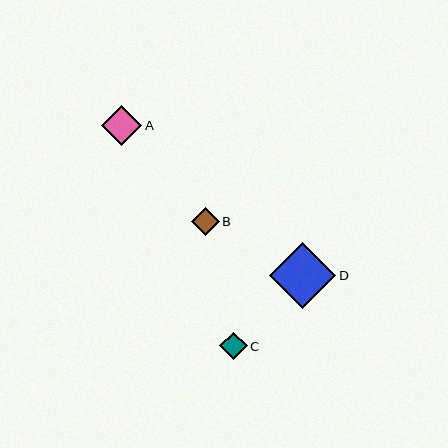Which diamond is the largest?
Diamond D is the largest with a size of approximately 67 pixels.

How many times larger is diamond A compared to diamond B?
Diamond A is approximately 1.4 times the size of diamond B.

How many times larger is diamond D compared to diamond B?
Diamond D is approximately 2.4 times the size of diamond B.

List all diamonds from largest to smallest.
From largest to smallest: D, A, B, C.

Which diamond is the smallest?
Diamond C is the smallest with a size of approximately 28 pixels.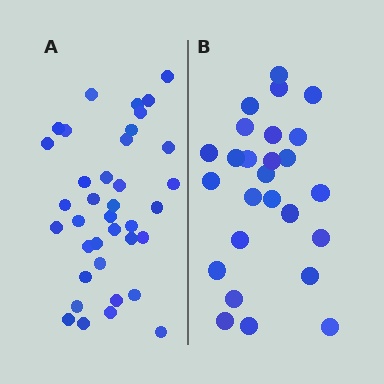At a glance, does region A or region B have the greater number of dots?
Region A (the left region) has more dots.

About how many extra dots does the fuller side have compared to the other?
Region A has roughly 12 or so more dots than region B.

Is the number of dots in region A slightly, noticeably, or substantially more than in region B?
Region A has noticeably more, but not dramatically so. The ratio is roughly 1.4 to 1.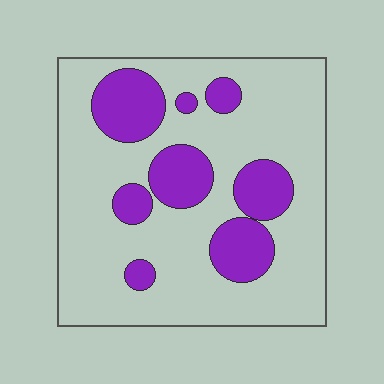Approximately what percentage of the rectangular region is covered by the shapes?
Approximately 25%.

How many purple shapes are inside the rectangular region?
8.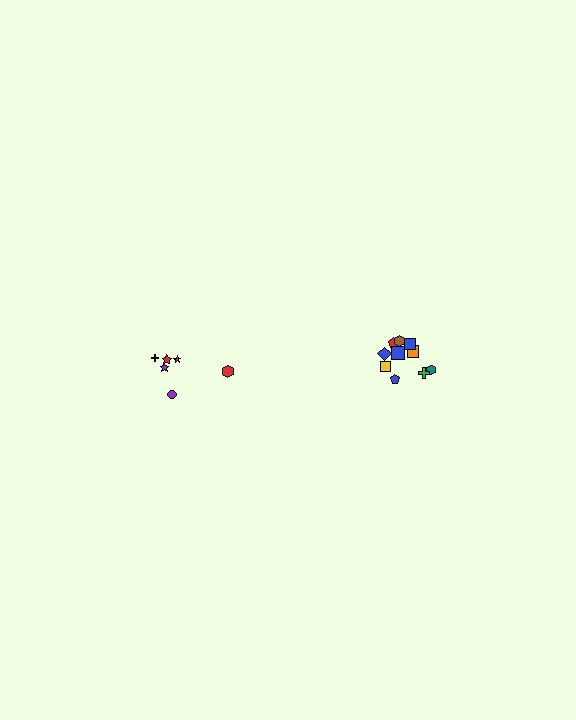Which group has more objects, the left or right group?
The right group.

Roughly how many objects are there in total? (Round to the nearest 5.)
Roughly 15 objects in total.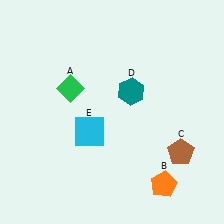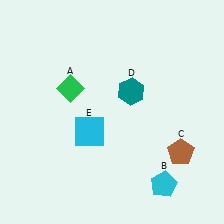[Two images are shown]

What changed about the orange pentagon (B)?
In Image 1, B is orange. In Image 2, it changed to cyan.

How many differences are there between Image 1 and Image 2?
There is 1 difference between the two images.